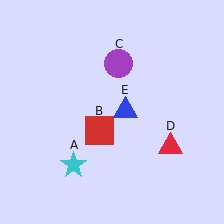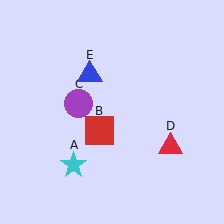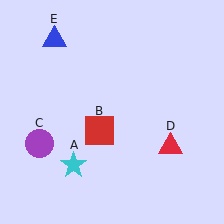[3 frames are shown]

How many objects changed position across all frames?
2 objects changed position: purple circle (object C), blue triangle (object E).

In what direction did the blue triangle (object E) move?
The blue triangle (object E) moved up and to the left.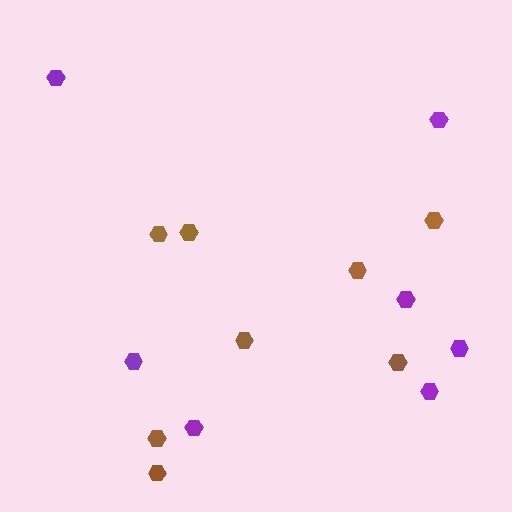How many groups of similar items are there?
There are 2 groups: one group of purple hexagons (7) and one group of brown hexagons (8).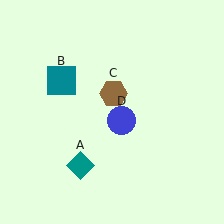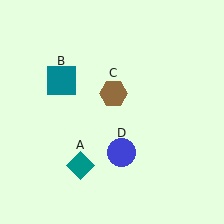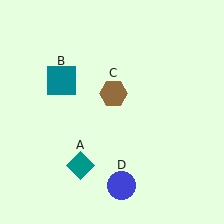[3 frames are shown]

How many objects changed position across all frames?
1 object changed position: blue circle (object D).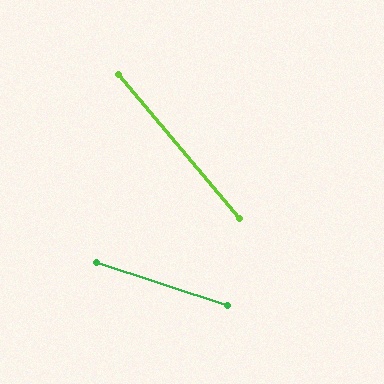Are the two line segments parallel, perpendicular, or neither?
Neither parallel nor perpendicular — they differ by about 32°.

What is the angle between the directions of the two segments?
Approximately 32 degrees.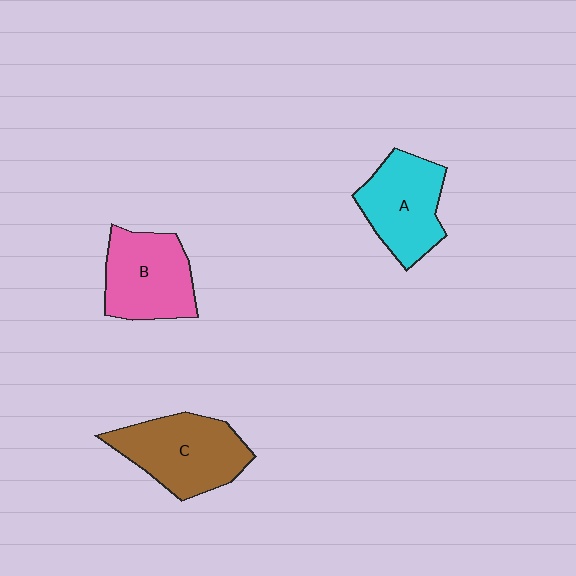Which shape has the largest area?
Shape C (brown).